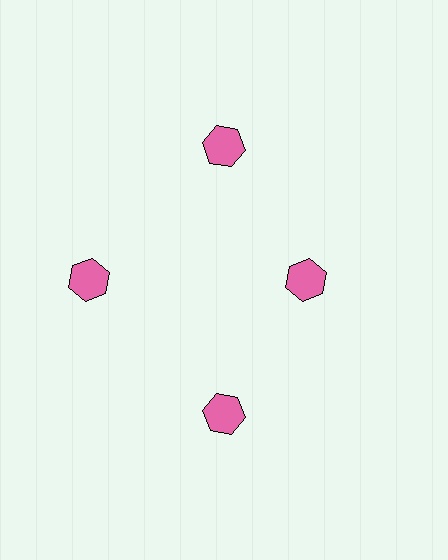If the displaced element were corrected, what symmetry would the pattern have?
It would have 4-fold rotational symmetry — the pattern would map onto itself every 90 degrees.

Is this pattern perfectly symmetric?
No. The 4 pink hexagons are arranged in a ring, but one element near the 3 o'clock position is pulled inward toward the center, breaking the 4-fold rotational symmetry.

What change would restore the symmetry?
The symmetry would be restored by moving it outward, back onto the ring so that all 4 hexagons sit at equal angles and equal distance from the center.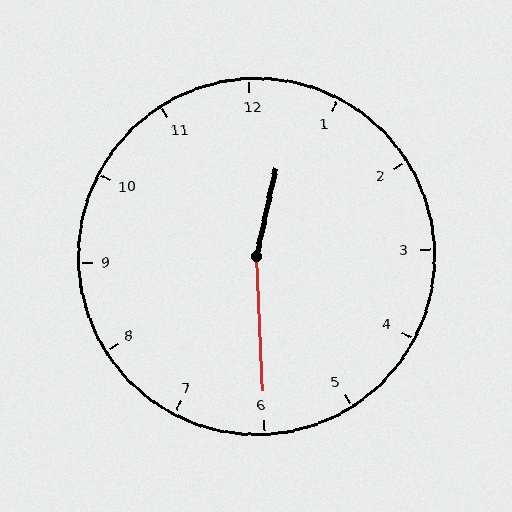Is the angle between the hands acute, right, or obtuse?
It is obtuse.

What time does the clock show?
12:30.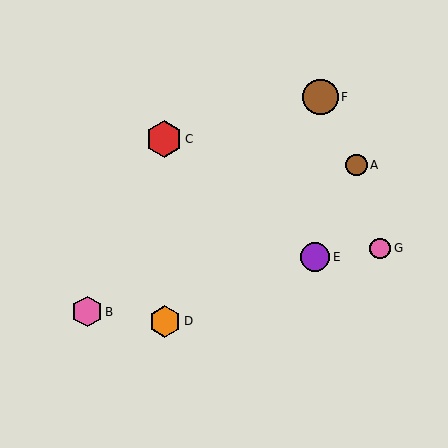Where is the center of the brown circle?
The center of the brown circle is at (321, 97).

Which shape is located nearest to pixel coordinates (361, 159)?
The brown circle (labeled A) at (356, 165) is nearest to that location.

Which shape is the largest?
The red hexagon (labeled C) is the largest.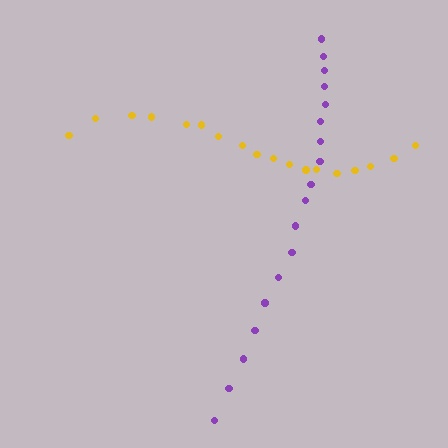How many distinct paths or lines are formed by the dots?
There are 2 distinct paths.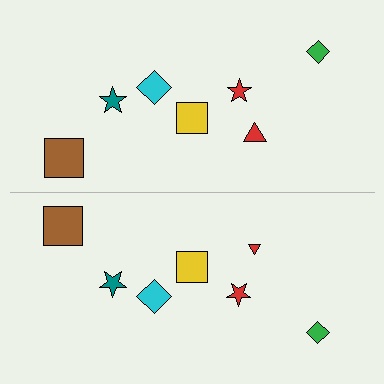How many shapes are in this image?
There are 14 shapes in this image.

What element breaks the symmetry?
The red triangle on the bottom side has a different size than its mirror counterpart.